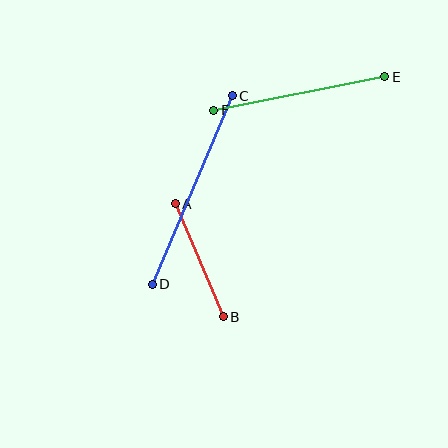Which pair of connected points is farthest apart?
Points C and D are farthest apart.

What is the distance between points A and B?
The distance is approximately 123 pixels.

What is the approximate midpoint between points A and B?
The midpoint is at approximately (199, 260) pixels.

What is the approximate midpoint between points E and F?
The midpoint is at approximately (299, 94) pixels.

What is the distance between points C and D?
The distance is approximately 205 pixels.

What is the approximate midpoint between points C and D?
The midpoint is at approximately (192, 190) pixels.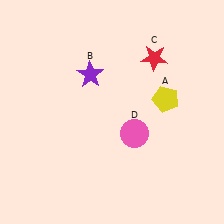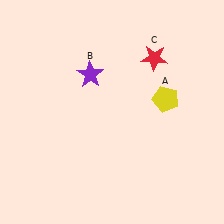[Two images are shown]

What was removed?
The pink circle (D) was removed in Image 2.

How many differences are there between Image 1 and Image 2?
There is 1 difference between the two images.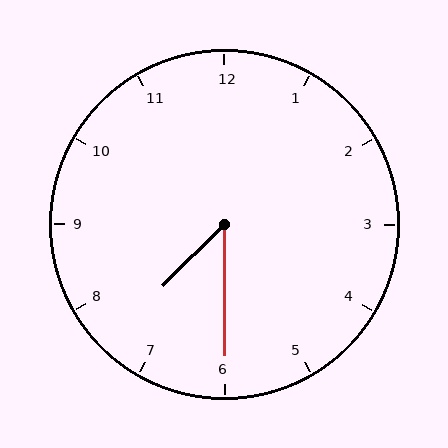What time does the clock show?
7:30.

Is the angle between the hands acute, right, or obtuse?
It is acute.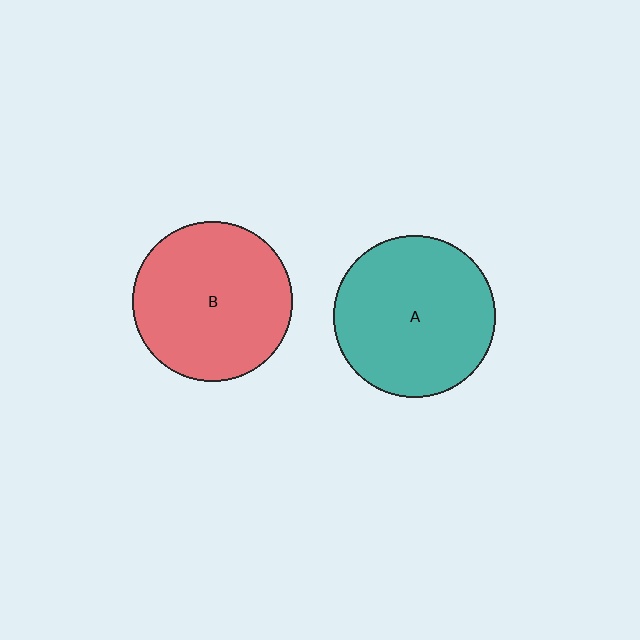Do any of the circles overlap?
No, none of the circles overlap.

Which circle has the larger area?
Circle A (teal).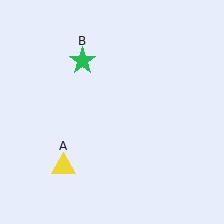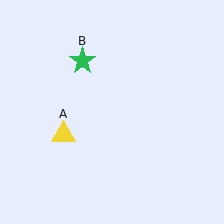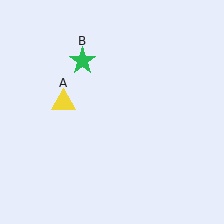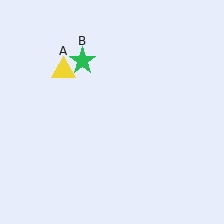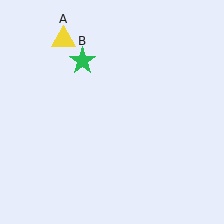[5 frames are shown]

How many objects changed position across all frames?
1 object changed position: yellow triangle (object A).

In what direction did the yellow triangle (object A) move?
The yellow triangle (object A) moved up.